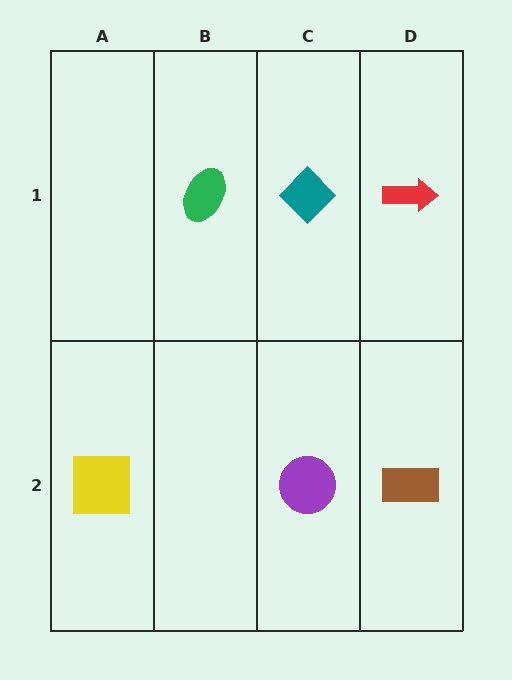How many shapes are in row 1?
3 shapes.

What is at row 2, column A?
A yellow square.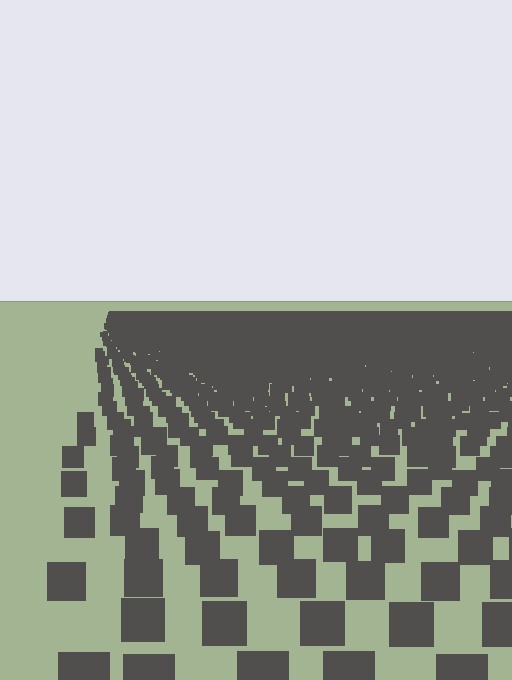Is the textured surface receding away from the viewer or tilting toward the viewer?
The surface is receding away from the viewer. Texture elements get smaller and denser toward the top.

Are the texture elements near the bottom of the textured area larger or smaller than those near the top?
Larger. Near the bottom, elements are closer to the viewer and appear at a bigger on-screen size.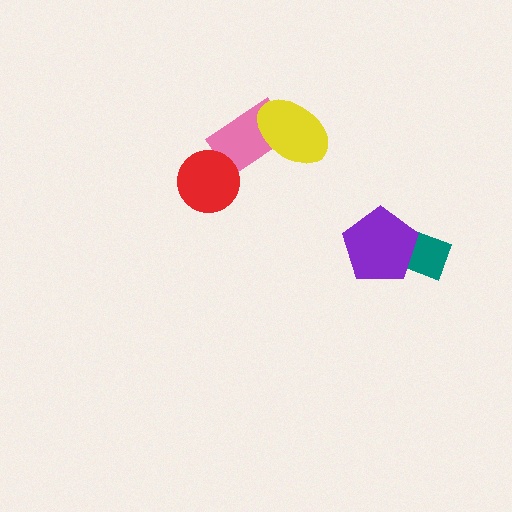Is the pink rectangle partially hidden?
Yes, it is partially covered by another shape.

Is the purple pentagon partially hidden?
No, no other shape covers it.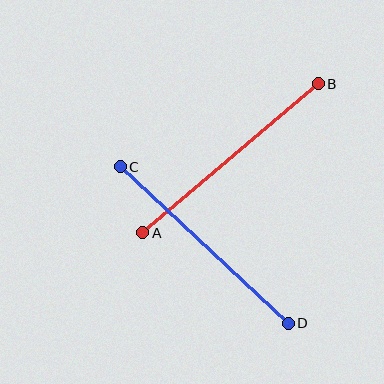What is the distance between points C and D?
The distance is approximately 230 pixels.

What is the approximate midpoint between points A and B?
The midpoint is at approximately (230, 158) pixels.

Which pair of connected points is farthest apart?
Points A and B are farthest apart.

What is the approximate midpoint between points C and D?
The midpoint is at approximately (204, 245) pixels.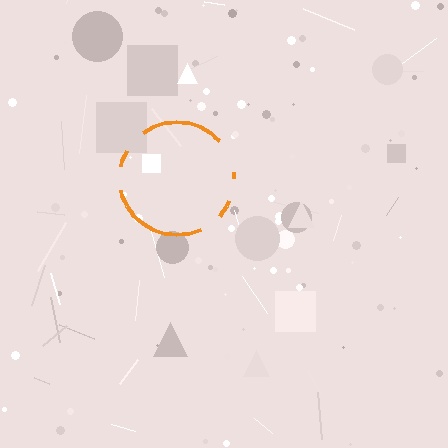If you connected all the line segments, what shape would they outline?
They would outline a circle.